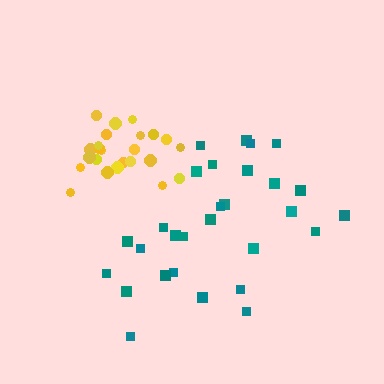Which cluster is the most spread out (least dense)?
Teal.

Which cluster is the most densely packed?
Yellow.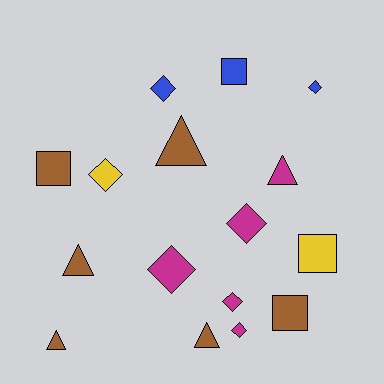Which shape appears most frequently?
Diamond, with 7 objects.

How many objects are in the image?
There are 16 objects.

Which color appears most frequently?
Brown, with 6 objects.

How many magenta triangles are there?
There is 1 magenta triangle.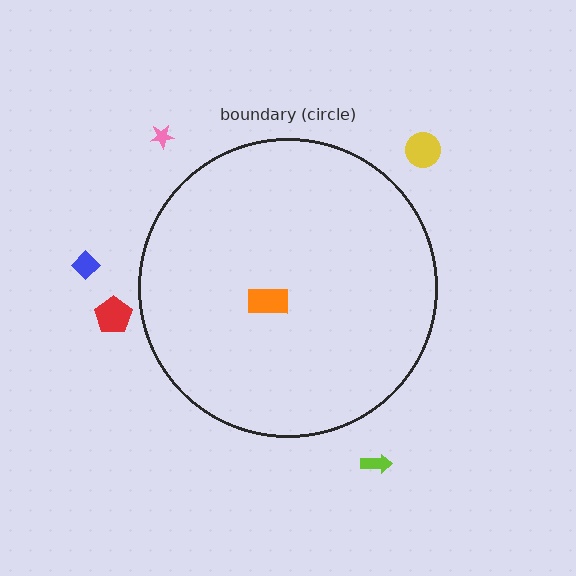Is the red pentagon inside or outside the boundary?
Outside.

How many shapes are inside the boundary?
1 inside, 5 outside.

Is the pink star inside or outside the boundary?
Outside.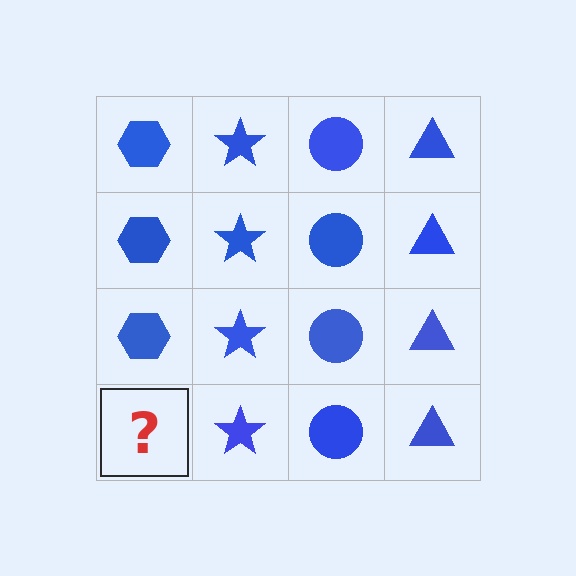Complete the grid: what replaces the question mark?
The question mark should be replaced with a blue hexagon.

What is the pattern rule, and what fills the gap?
The rule is that each column has a consistent shape. The gap should be filled with a blue hexagon.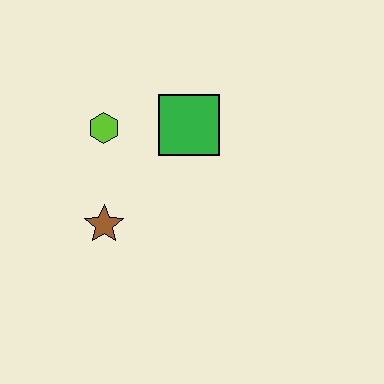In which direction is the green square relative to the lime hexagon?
The green square is to the right of the lime hexagon.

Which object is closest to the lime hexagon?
The green square is closest to the lime hexagon.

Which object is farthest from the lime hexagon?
The brown star is farthest from the lime hexagon.